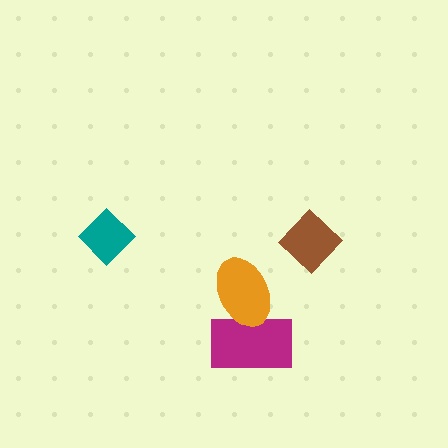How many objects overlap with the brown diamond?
0 objects overlap with the brown diamond.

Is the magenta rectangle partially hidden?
Yes, it is partially covered by another shape.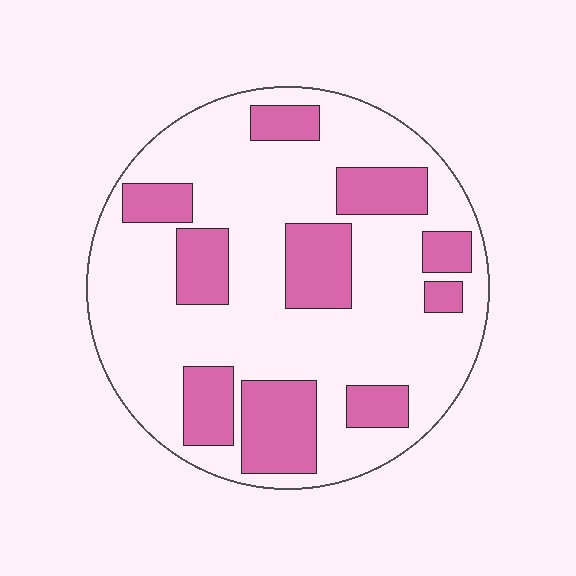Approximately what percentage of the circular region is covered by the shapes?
Approximately 30%.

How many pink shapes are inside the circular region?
10.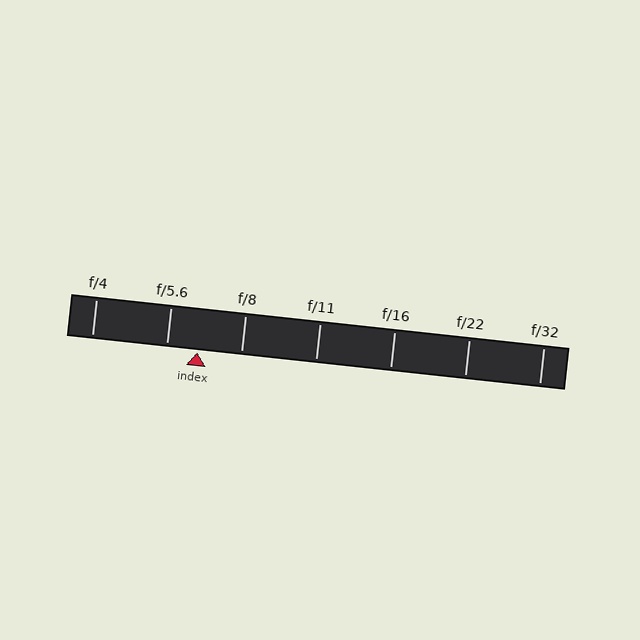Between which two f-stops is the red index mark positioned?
The index mark is between f/5.6 and f/8.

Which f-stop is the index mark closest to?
The index mark is closest to f/5.6.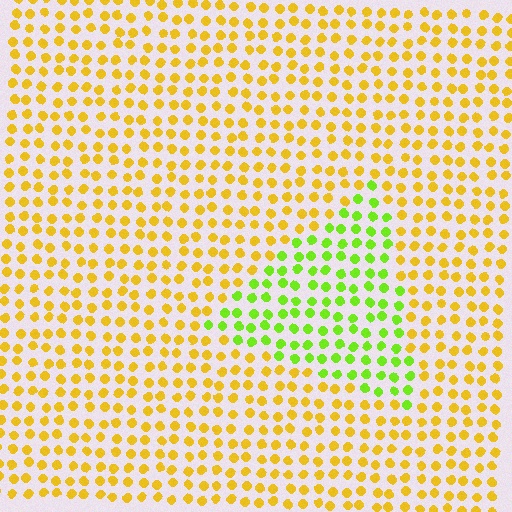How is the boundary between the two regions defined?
The boundary is defined purely by a slight shift in hue (about 48 degrees). Spacing, size, and orientation are identical on both sides.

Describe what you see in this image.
The image is filled with small yellow elements in a uniform arrangement. A triangle-shaped region is visible where the elements are tinted to a slightly different hue, forming a subtle color boundary.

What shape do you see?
I see a triangle.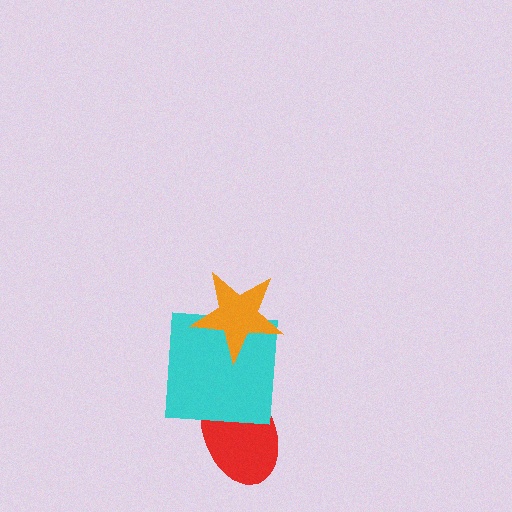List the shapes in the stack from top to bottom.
From top to bottom: the orange star, the cyan square, the red ellipse.